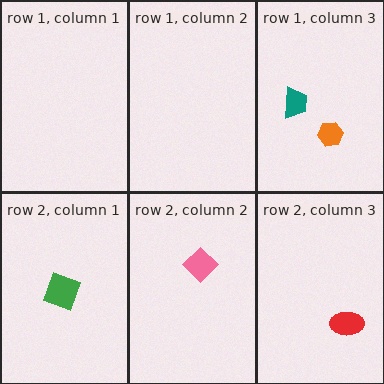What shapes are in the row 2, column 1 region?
The green square.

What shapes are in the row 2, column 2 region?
The pink diamond.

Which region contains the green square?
The row 2, column 1 region.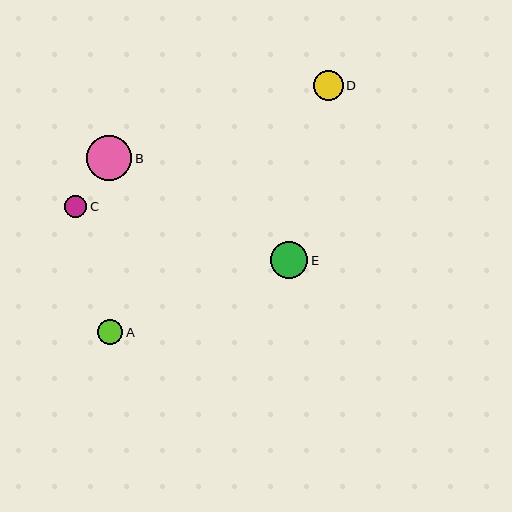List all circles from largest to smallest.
From largest to smallest: B, E, D, A, C.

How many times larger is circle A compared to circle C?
Circle A is approximately 1.1 times the size of circle C.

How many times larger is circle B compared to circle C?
Circle B is approximately 2.1 times the size of circle C.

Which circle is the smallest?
Circle C is the smallest with a size of approximately 22 pixels.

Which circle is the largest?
Circle B is the largest with a size of approximately 45 pixels.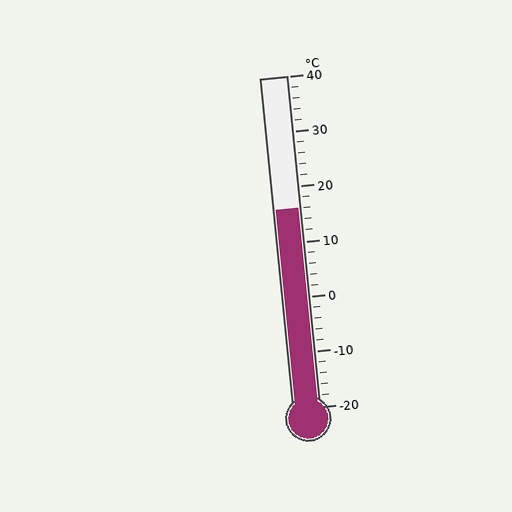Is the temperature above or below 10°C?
The temperature is above 10°C.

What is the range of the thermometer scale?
The thermometer scale ranges from -20°C to 40°C.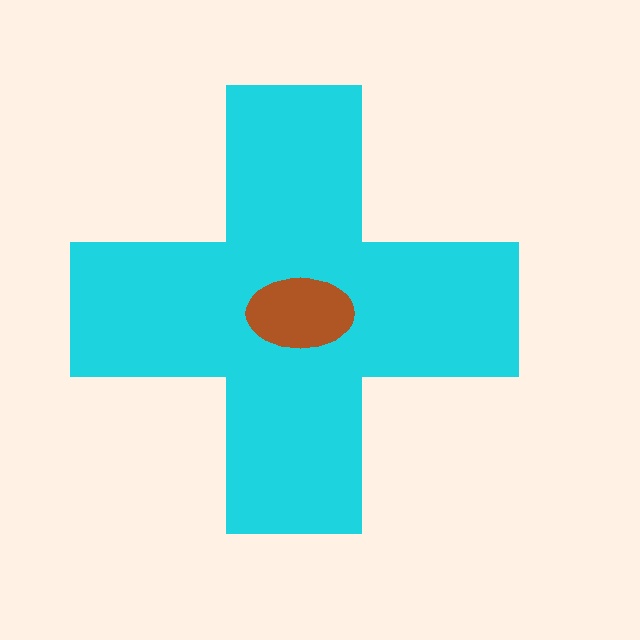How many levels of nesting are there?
2.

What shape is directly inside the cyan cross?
The brown ellipse.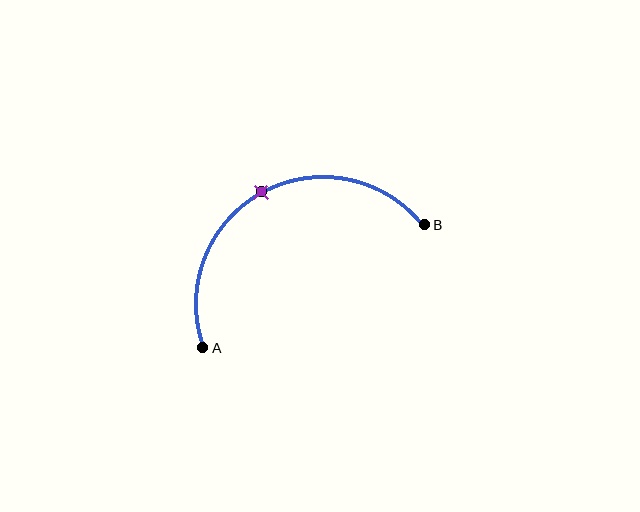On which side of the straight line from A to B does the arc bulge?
The arc bulges above the straight line connecting A and B.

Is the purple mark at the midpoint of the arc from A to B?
Yes. The purple mark lies on the arc at equal arc-length from both A and B — it is the arc midpoint.